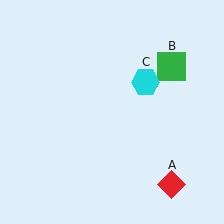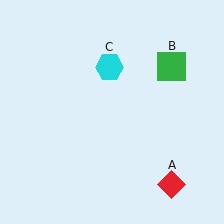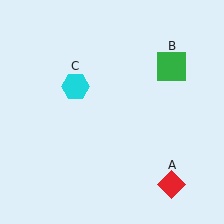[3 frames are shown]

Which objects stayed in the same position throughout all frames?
Red diamond (object A) and green square (object B) remained stationary.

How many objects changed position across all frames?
1 object changed position: cyan hexagon (object C).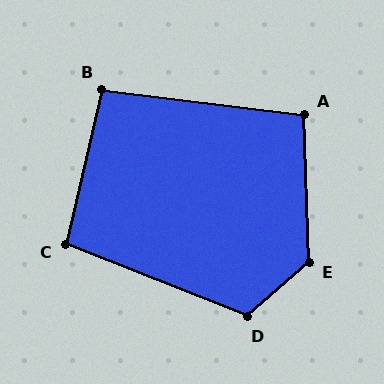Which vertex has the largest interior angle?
E, at approximately 130 degrees.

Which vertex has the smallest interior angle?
B, at approximately 96 degrees.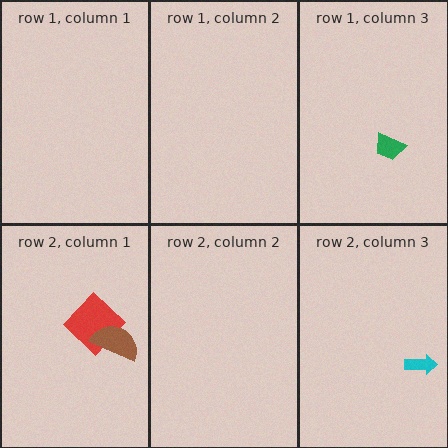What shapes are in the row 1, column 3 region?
The green trapezoid.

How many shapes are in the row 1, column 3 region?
1.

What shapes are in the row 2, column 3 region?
The cyan arrow.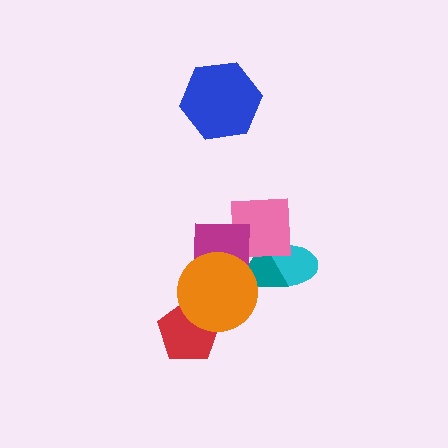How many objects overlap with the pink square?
3 objects overlap with the pink square.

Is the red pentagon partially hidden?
Yes, it is partially covered by another shape.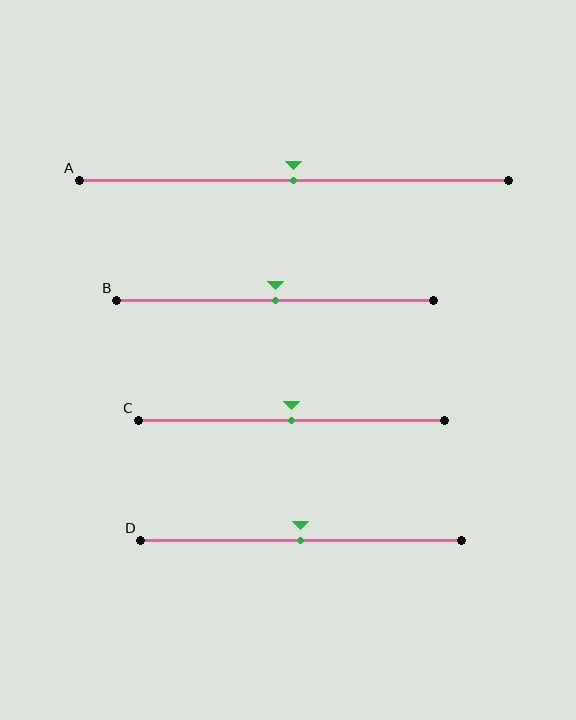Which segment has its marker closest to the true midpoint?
Segment A has its marker closest to the true midpoint.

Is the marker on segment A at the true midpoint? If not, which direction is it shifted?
Yes, the marker on segment A is at the true midpoint.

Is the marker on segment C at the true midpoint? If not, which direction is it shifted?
Yes, the marker on segment C is at the true midpoint.